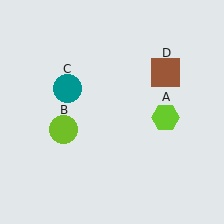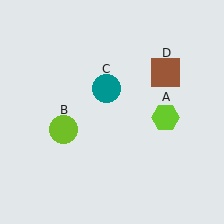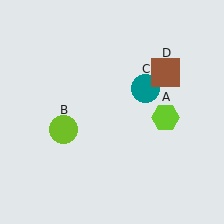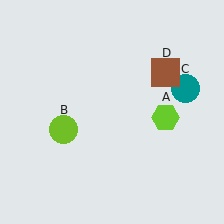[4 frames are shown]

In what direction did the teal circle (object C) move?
The teal circle (object C) moved right.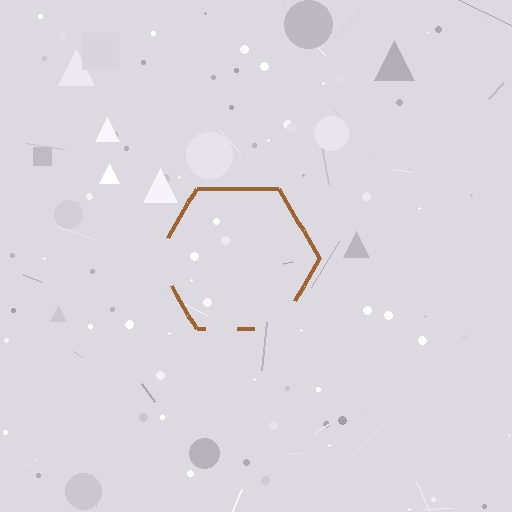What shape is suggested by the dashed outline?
The dashed outline suggests a hexagon.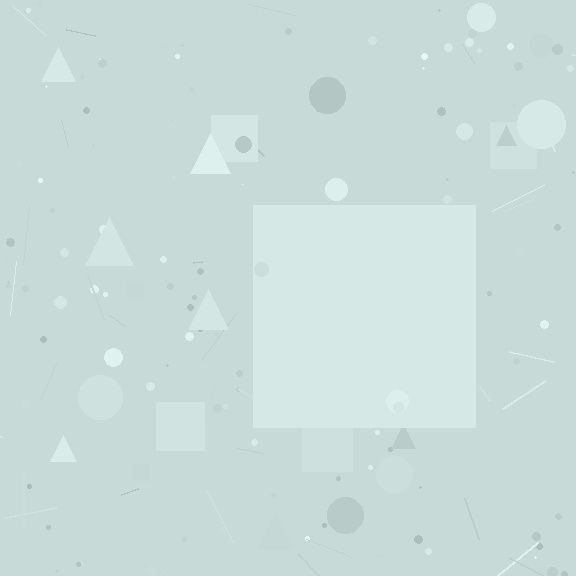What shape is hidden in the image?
A square is hidden in the image.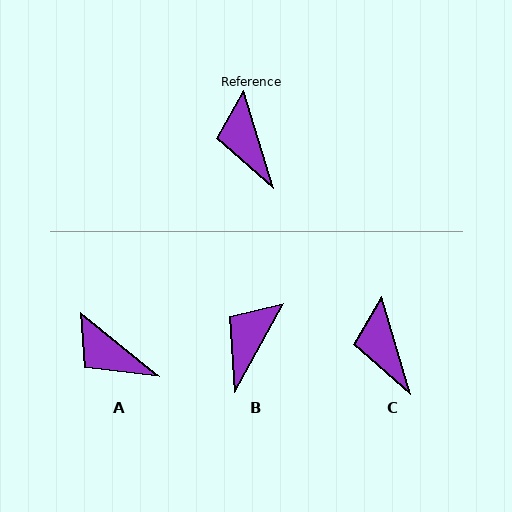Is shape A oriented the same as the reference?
No, it is off by about 34 degrees.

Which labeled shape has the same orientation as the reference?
C.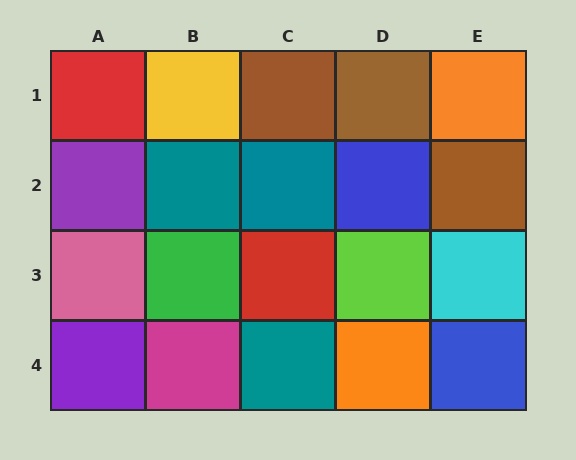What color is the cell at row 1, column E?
Orange.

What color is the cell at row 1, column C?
Brown.